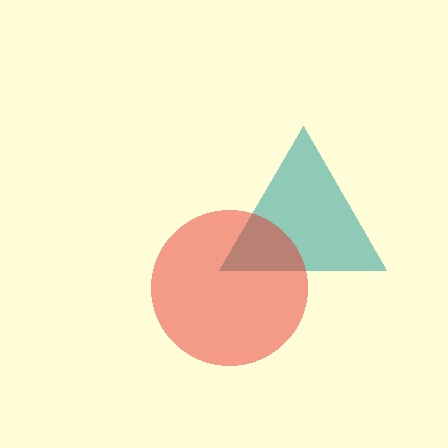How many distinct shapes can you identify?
There are 2 distinct shapes: a teal triangle, a red circle.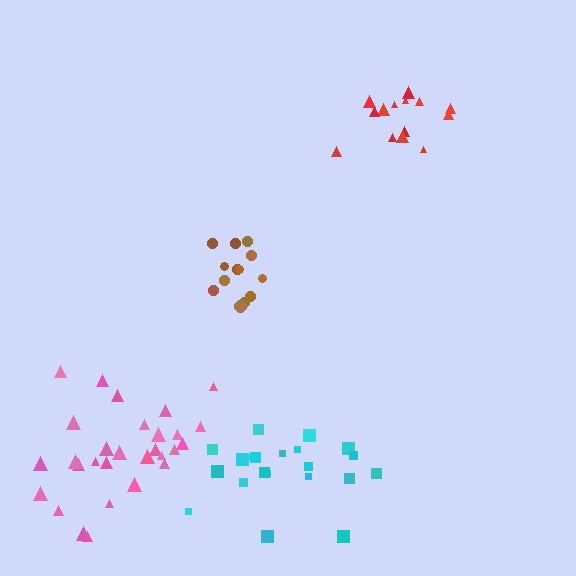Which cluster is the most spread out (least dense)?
Cyan.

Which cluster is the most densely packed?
Brown.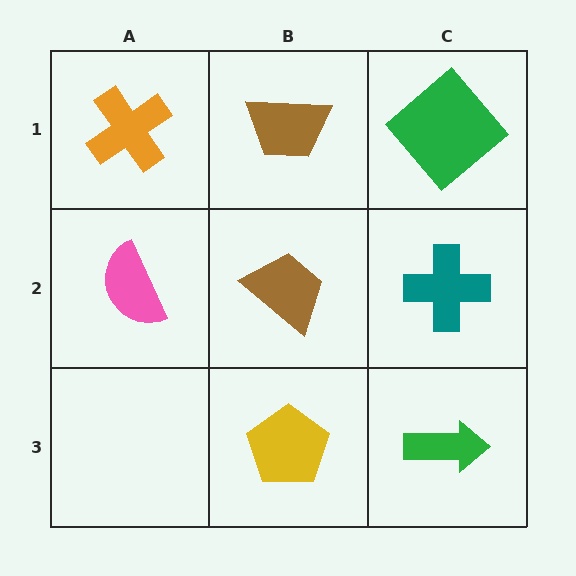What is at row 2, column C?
A teal cross.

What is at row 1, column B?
A brown trapezoid.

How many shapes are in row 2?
3 shapes.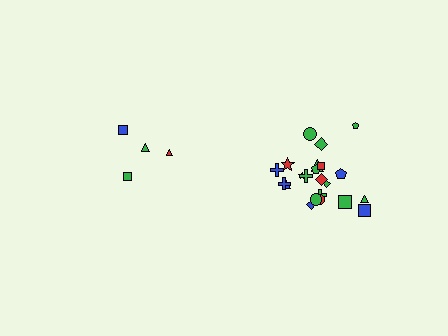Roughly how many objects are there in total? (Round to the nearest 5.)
Roughly 25 objects in total.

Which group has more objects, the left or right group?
The right group.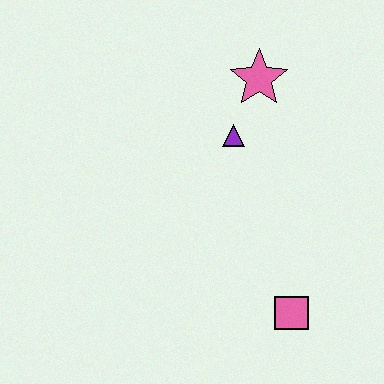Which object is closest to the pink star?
The purple triangle is closest to the pink star.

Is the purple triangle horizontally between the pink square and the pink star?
No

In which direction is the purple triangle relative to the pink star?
The purple triangle is below the pink star.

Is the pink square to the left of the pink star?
No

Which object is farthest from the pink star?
The pink square is farthest from the pink star.